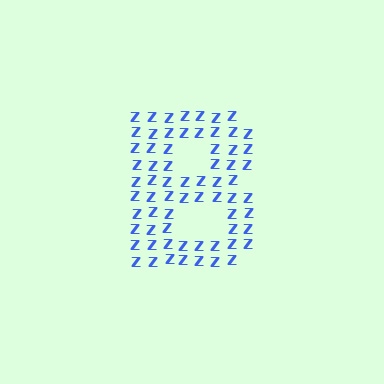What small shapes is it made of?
It is made of small letter Z's.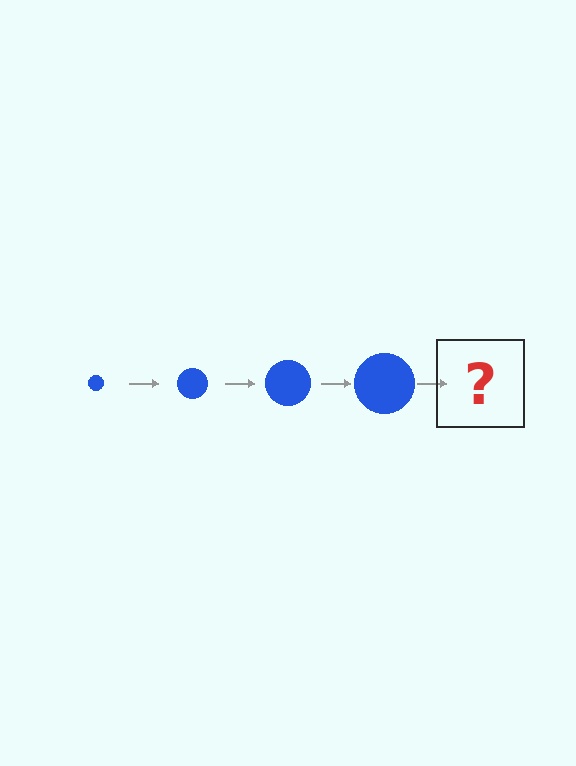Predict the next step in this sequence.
The next step is a blue circle, larger than the previous one.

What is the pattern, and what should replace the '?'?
The pattern is that the circle gets progressively larger each step. The '?' should be a blue circle, larger than the previous one.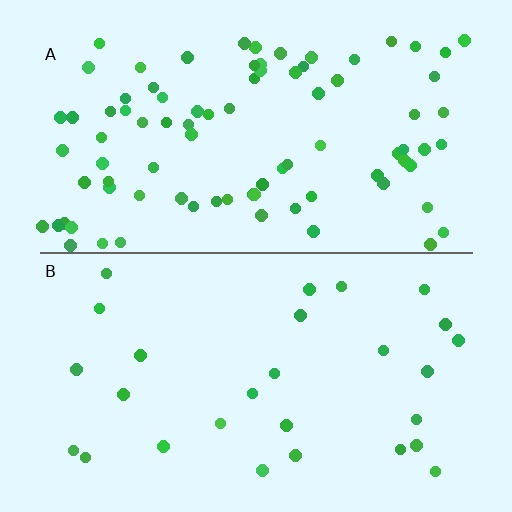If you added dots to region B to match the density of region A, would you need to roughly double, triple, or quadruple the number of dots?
Approximately triple.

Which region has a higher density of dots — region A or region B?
A (the top).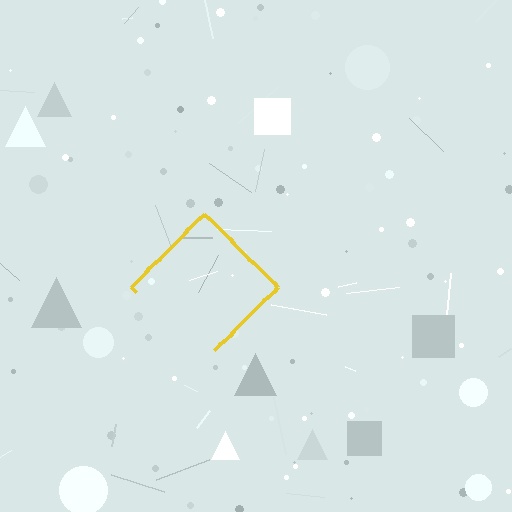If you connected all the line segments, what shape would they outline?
They would outline a diamond.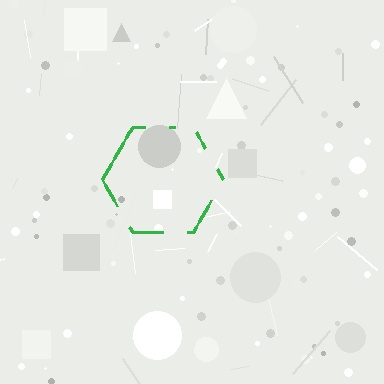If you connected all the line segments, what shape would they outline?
They would outline a hexagon.